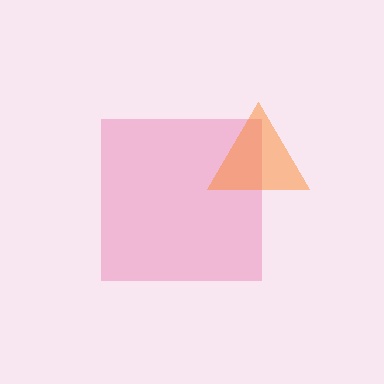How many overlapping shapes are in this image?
There are 2 overlapping shapes in the image.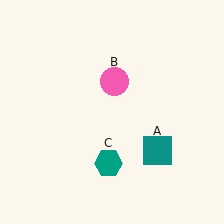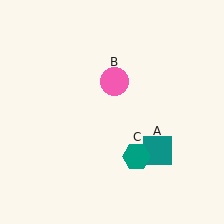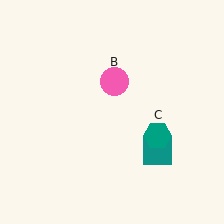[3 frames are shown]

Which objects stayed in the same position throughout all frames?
Teal square (object A) and pink circle (object B) remained stationary.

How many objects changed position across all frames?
1 object changed position: teal hexagon (object C).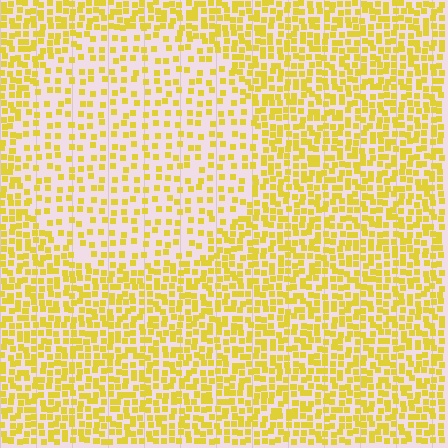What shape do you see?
I see a circle.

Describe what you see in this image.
The image contains small yellow elements arranged at two different densities. A circle-shaped region is visible where the elements are less densely packed than the surrounding area.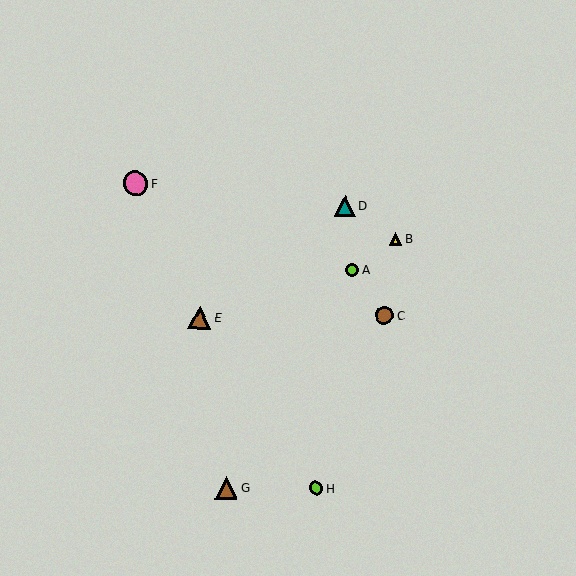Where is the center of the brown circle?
The center of the brown circle is at (384, 315).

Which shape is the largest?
The pink circle (labeled F) is the largest.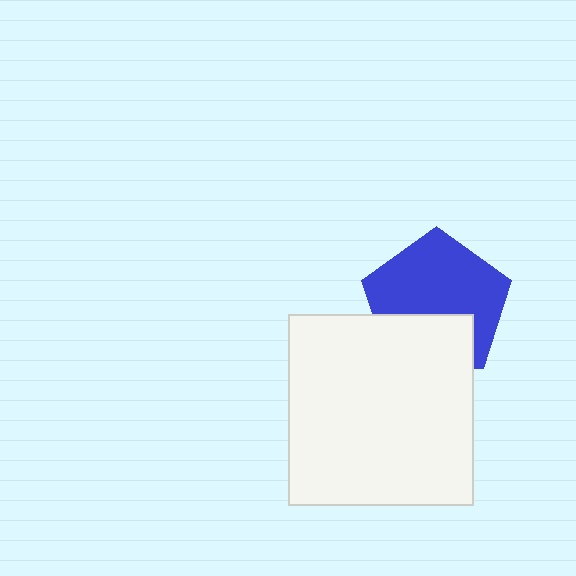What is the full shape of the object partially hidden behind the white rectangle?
The partially hidden object is a blue pentagon.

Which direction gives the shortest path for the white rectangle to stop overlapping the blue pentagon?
Moving down gives the shortest separation.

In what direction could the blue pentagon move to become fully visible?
The blue pentagon could move up. That would shift it out from behind the white rectangle entirely.